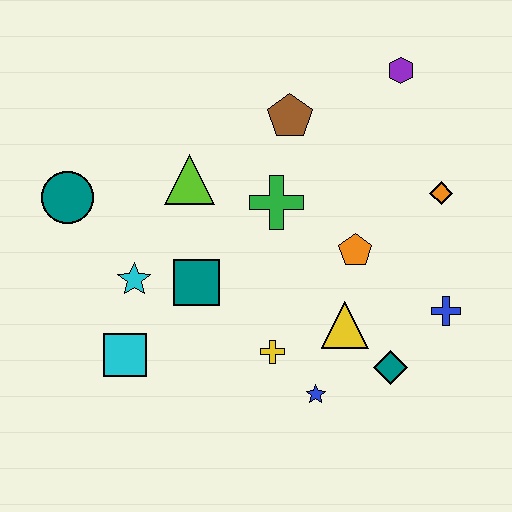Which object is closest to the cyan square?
The cyan star is closest to the cyan square.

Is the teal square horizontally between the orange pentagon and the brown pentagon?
No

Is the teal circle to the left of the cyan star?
Yes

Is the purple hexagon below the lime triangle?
No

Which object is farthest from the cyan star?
The purple hexagon is farthest from the cyan star.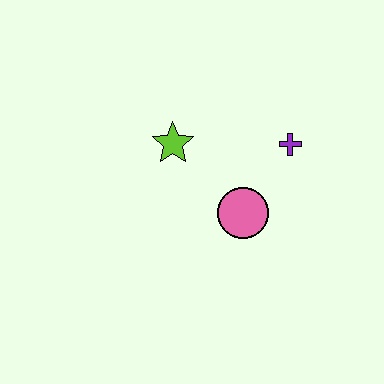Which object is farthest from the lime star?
The purple cross is farthest from the lime star.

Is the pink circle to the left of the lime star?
No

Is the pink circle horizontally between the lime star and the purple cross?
Yes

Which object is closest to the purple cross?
The pink circle is closest to the purple cross.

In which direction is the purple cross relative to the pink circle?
The purple cross is above the pink circle.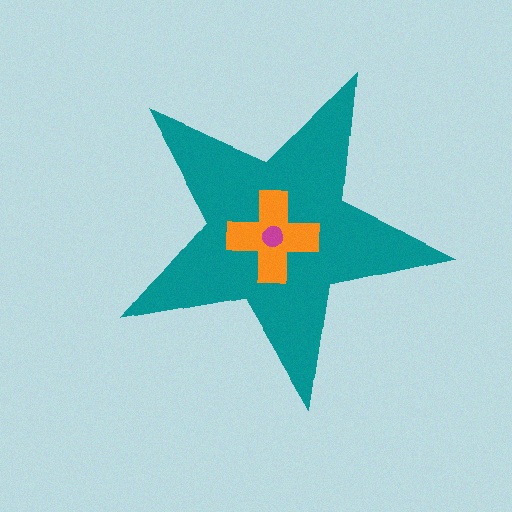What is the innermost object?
The magenta circle.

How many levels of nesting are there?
3.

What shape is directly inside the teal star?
The orange cross.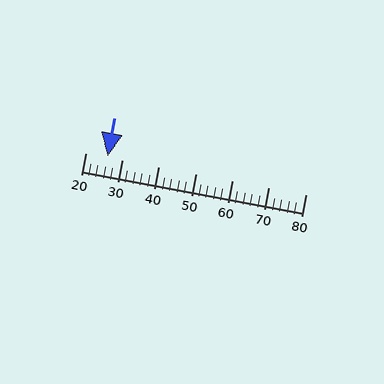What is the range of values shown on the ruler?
The ruler shows values from 20 to 80.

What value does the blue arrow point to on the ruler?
The blue arrow points to approximately 26.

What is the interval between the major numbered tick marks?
The major tick marks are spaced 10 units apart.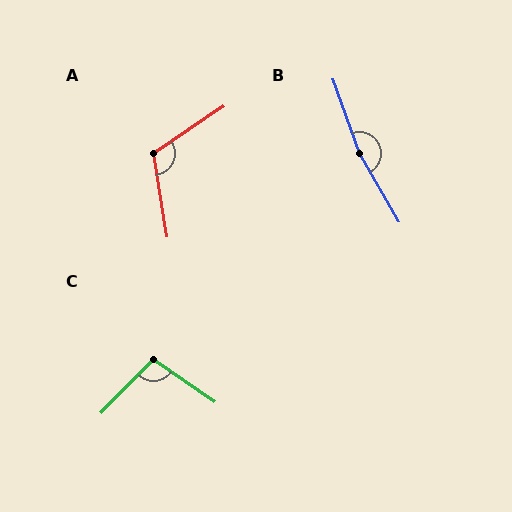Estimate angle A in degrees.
Approximately 115 degrees.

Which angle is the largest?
B, at approximately 169 degrees.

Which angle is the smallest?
C, at approximately 100 degrees.